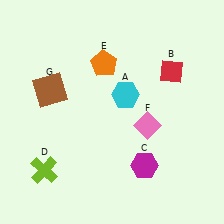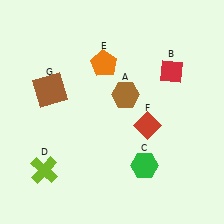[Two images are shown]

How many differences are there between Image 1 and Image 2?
There are 3 differences between the two images.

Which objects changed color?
A changed from cyan to brown. C changed from magenta to green. F changed from pink to red.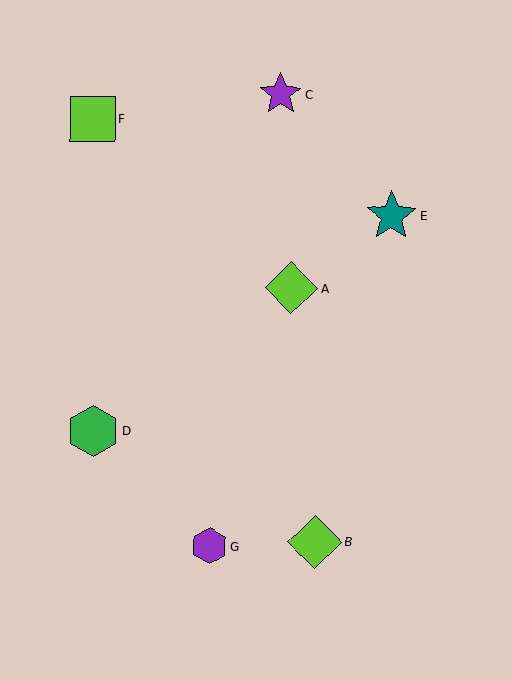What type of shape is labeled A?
Shape A is a lime diamond.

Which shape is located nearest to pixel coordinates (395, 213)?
The teal star (labeled E) at (391, 216) is nearest to that location.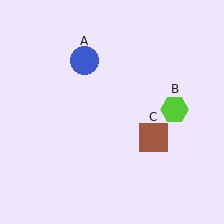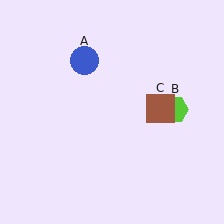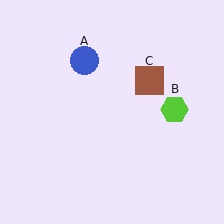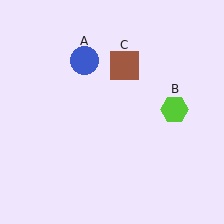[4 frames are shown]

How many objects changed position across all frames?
1 object changed position: brown square (object C).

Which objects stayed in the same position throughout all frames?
Blue circle (object A) and lime hexagon (object B) remained stationary.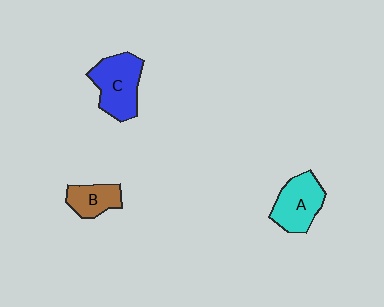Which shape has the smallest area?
Shape B (brown).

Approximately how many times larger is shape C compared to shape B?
Approximately 1.7 times.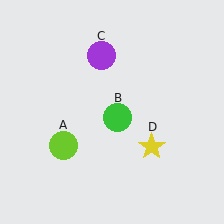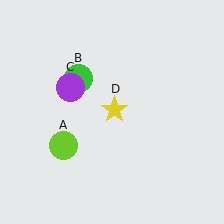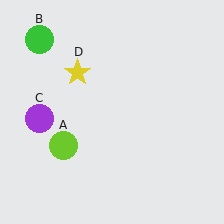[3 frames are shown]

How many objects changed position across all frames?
3 objects changed position: green circle (object B), purple circle (object C), yellow star (object D).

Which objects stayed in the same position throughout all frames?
Lime circle (object A) remained stationary.